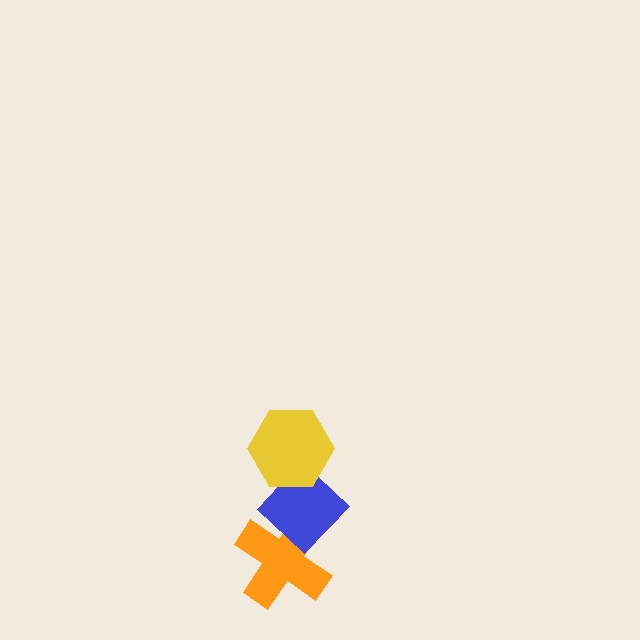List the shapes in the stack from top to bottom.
From top to bottom: the yellow hexagon, the blue diamond, the orange cross.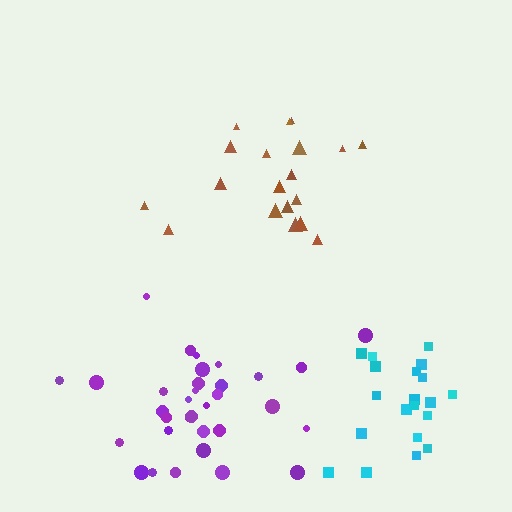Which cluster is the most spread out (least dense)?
Brown.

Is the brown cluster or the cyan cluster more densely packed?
Cyan.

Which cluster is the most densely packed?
Cyan.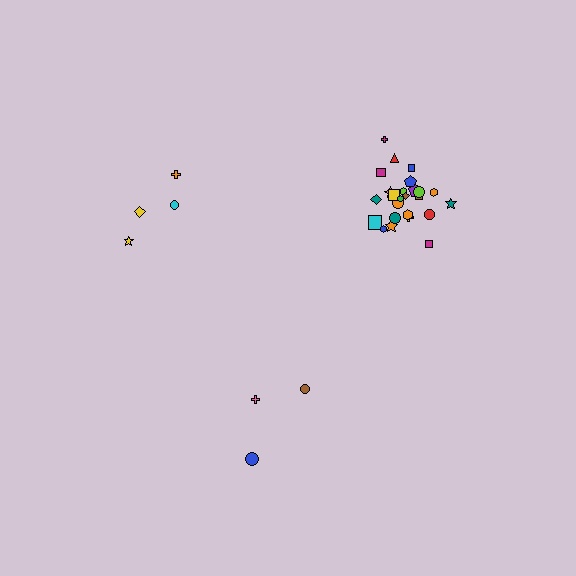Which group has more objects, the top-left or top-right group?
The top-right group.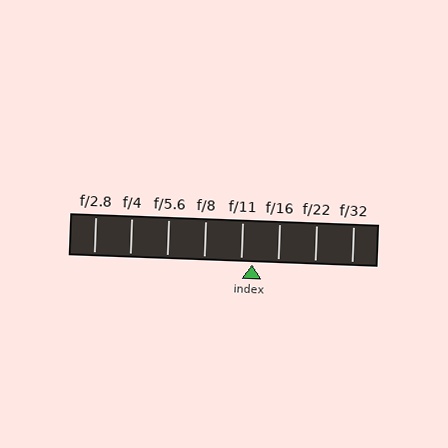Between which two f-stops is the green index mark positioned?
The index mark is between f/11 and f/16.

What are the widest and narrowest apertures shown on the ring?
The widest aperture shown is f/2.8 and the narrowest is f/32.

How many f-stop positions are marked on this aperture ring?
There are 8 f-stop positions marked.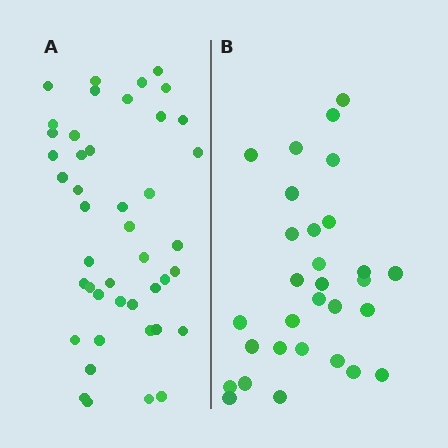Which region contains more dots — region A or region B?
Region A (the left region) has more dots.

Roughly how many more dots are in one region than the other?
Region A has approximately 15 more dots than region B.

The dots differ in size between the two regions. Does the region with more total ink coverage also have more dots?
No. Region B has more total ink coverage because its dots are larger, but region A actually contains more individual dots. Total area can be misleading — the number of items is what matters here.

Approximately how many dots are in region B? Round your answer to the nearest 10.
About 30 dots.